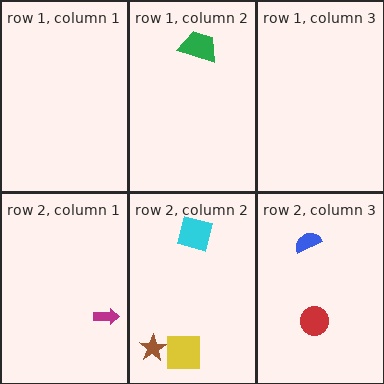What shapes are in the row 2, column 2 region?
The yellow square, the cyan square, the brown star.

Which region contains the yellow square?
The row 2, column 2 region.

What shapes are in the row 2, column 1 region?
The magenta arrow.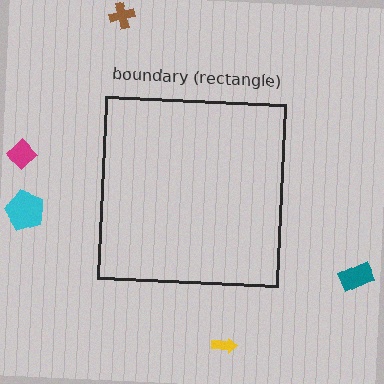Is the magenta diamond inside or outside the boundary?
Outside.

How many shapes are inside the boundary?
0 inside, 5 outside.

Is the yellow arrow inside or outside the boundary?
Outside.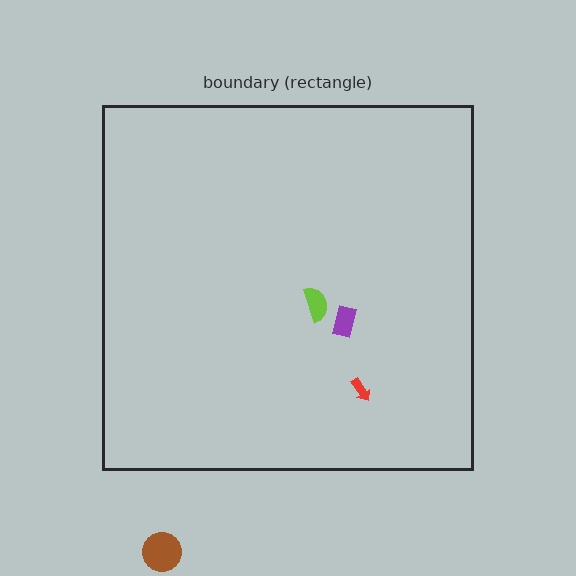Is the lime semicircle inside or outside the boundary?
Inside.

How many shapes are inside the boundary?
3 inside, 1 outside.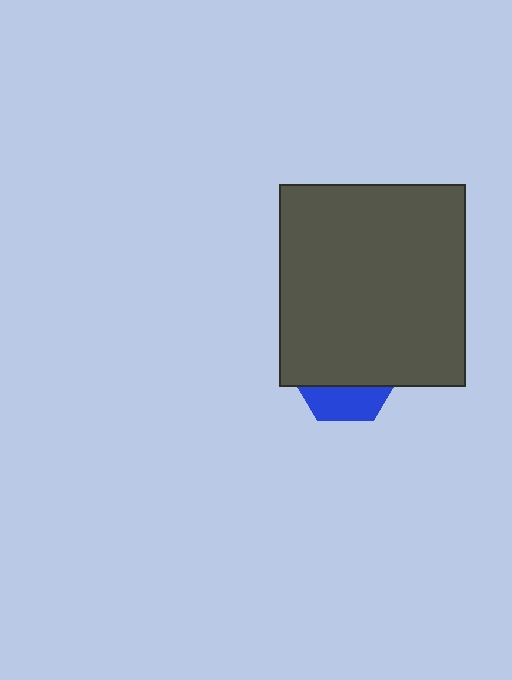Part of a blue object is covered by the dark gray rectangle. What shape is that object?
It is a hexagon.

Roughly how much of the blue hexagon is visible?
A small part of it is visible (roughly 30%).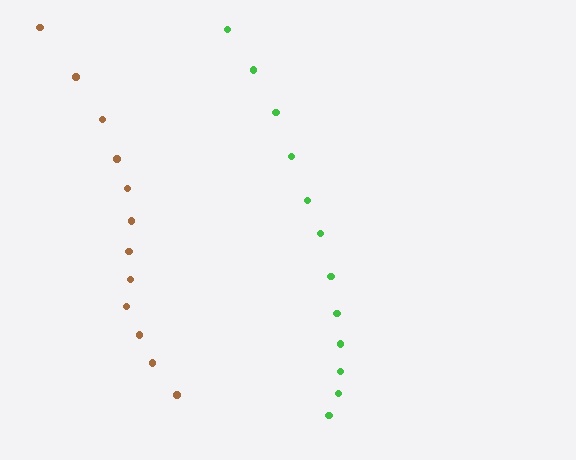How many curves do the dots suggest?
There are 2 distinct paths.